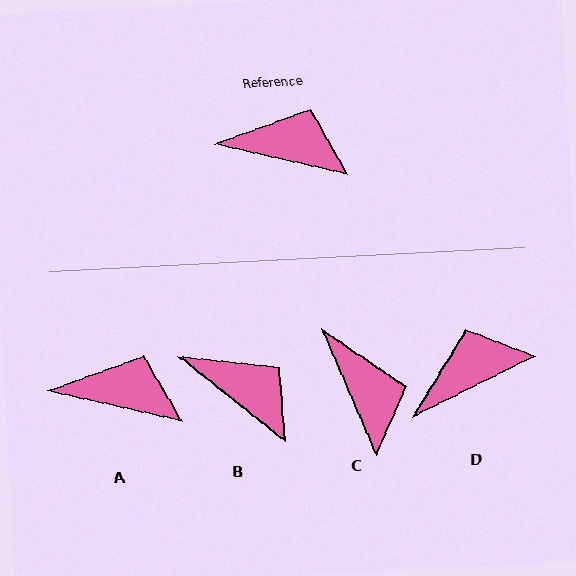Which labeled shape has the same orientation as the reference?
A.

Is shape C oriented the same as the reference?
No, it is off by about 54 degrees.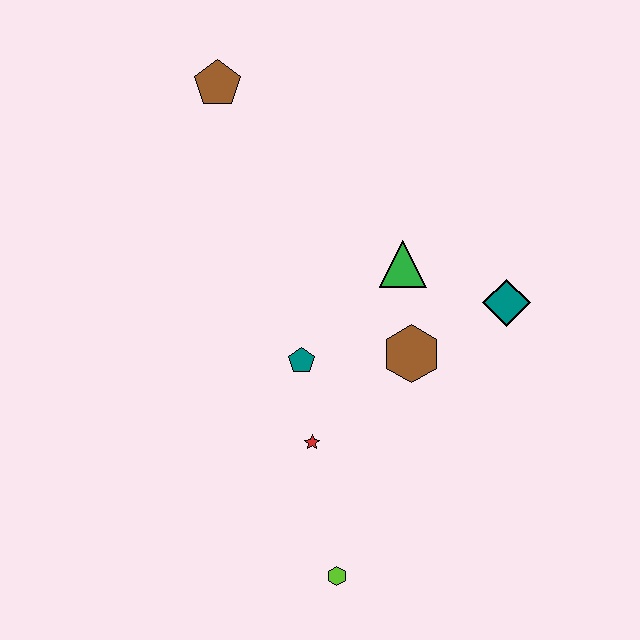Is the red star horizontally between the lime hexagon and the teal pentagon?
Yes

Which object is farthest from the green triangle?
The lime hexagon is farthest from the green triangle.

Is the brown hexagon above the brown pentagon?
No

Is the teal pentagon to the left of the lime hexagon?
Yes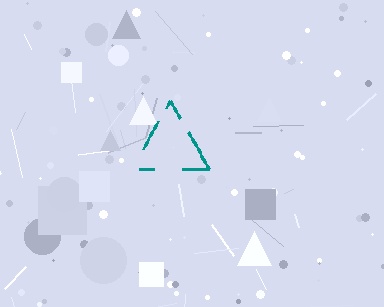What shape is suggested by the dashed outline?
The dashed outline suggests a triangle.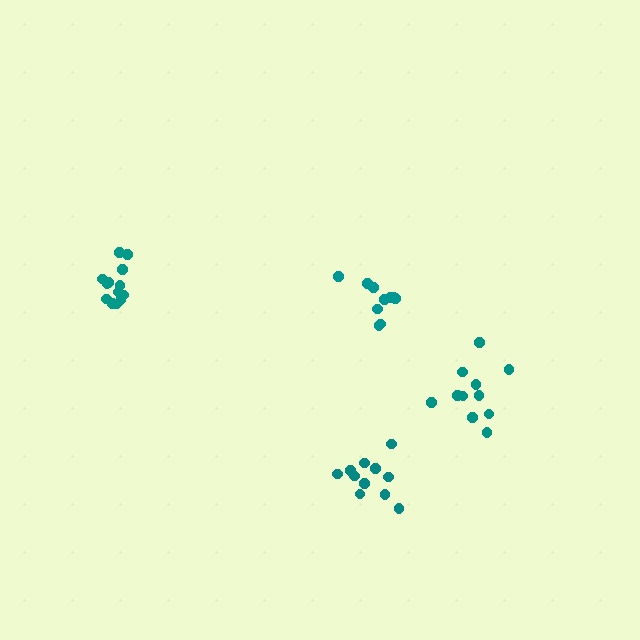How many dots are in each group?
Group 1: 13 dots, Group 2: 10 dots, Group 3: 11 dots, Group 4: 11 dots (45 total).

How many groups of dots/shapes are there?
There are 4 groups.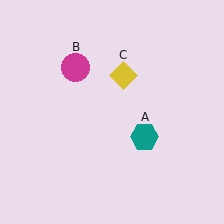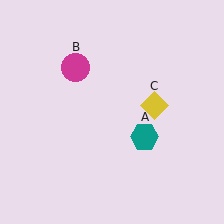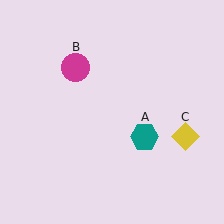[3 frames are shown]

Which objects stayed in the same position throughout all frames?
Teal hexagon (object A) and magenta circle (object B) remained stationary.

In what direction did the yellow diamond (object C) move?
The yellow diamond (object C) moved down and to the right.